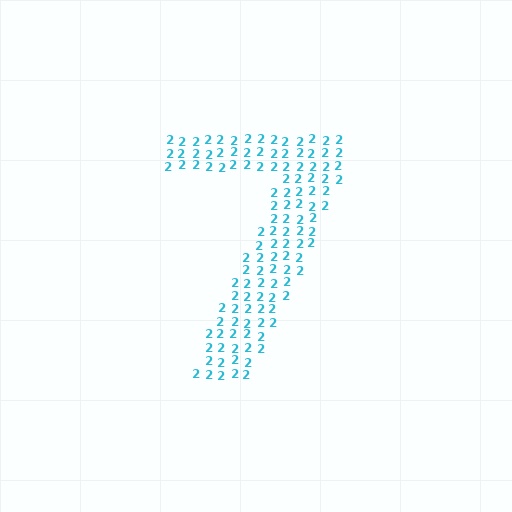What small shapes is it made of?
It is made of small digit 2's.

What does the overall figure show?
The overall figure shows the digit 7.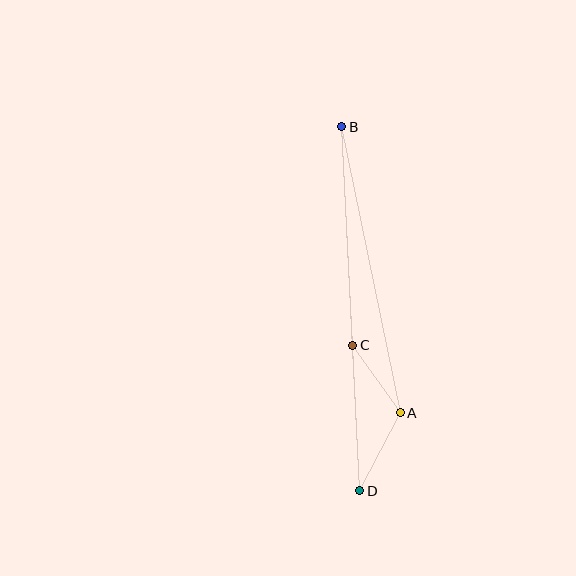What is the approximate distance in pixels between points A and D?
The distance between A and D is approximately 88 pixels.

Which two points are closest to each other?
Points A and C are closest to each other.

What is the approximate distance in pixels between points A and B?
The distance between A and B is approximately 292 pixels.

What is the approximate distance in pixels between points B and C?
The distance between B and C is approximately 219 pixels.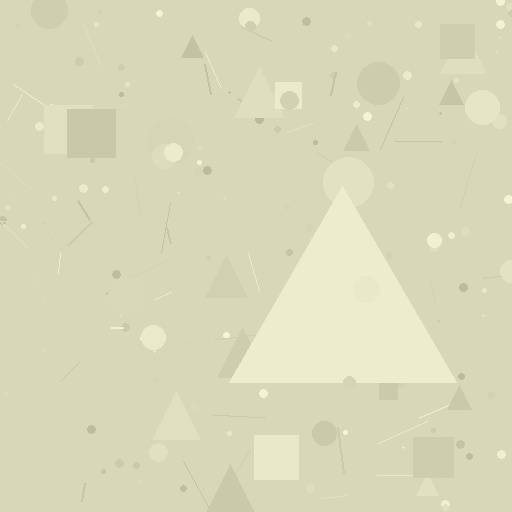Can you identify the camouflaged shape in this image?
The camouflaged shape is a triangle.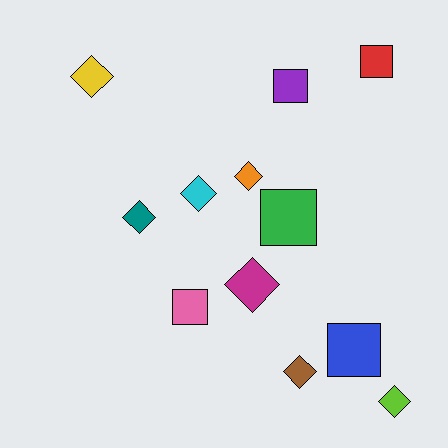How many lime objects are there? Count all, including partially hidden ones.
There is 1 lime object.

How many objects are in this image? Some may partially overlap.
There are 12 objects.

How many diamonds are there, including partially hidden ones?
There are 7 diamonds.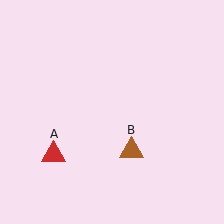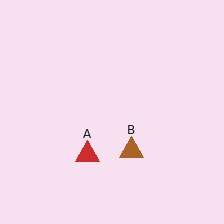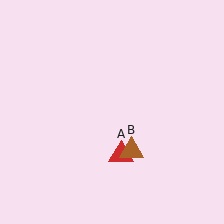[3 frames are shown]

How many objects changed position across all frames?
1 object changed position: red triangle (object A).